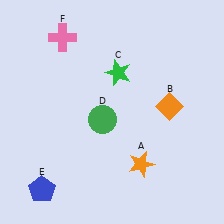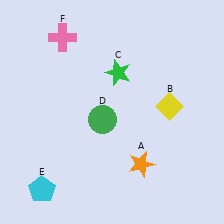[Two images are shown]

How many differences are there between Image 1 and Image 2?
There are 2 differences between the two images.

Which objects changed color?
B changed from orange to yellow. E changed from blue to cyan.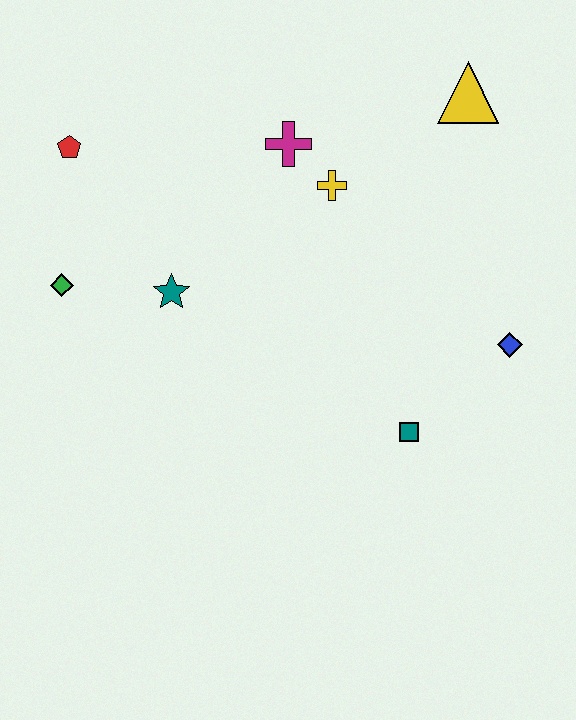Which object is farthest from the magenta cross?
The teal square is farthest from the magenta cross.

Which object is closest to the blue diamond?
The teal square is closest to the blue diamond.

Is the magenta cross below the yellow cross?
No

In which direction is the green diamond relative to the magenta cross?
The green diamond is to the left of the magenta cross.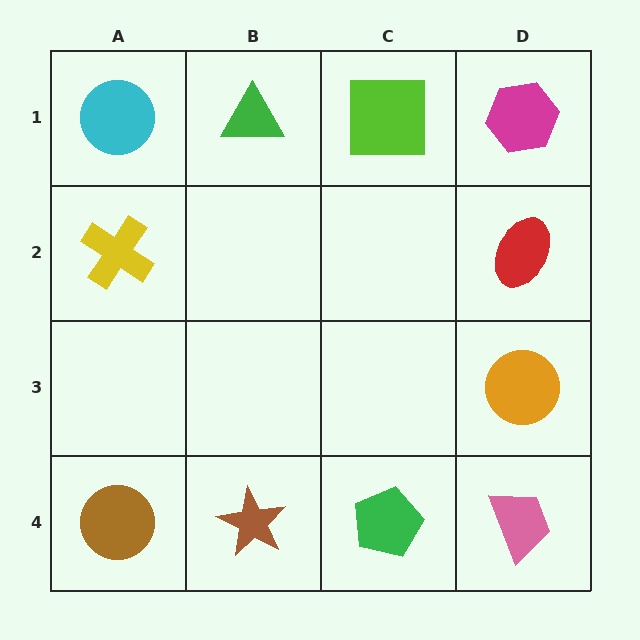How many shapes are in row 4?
4 shapes.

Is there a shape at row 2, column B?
No, that cell is empty.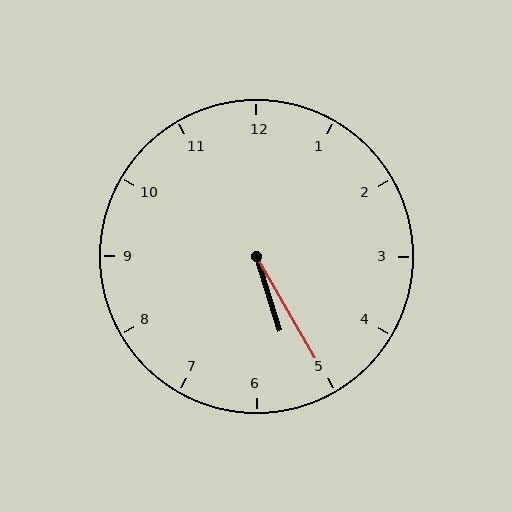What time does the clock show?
5:25.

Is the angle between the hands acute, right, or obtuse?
It is acute.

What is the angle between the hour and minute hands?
Approximately 12 degrees.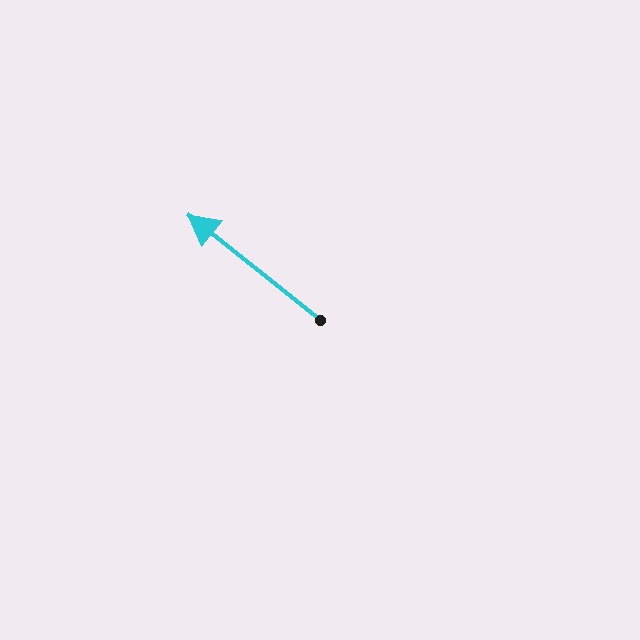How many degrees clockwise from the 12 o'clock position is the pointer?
Approximately 309 degrees.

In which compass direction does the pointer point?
Northwest.